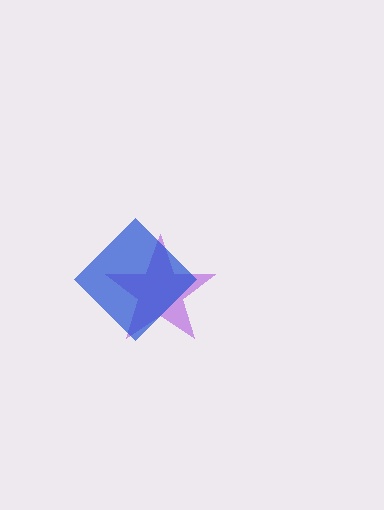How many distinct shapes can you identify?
There are 2 distinct shapes: a purple star, a blue diamond.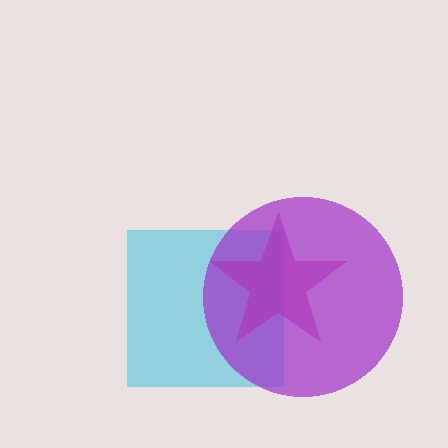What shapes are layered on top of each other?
The layered shapes are: a cyan square, a magenta star, a purple circle.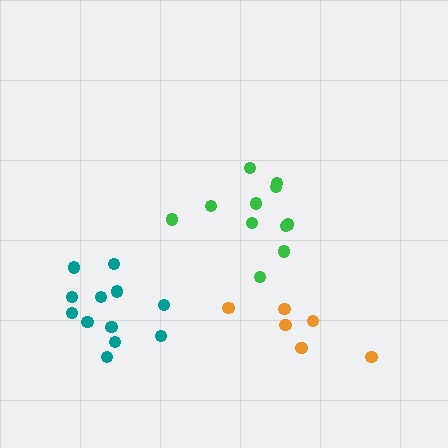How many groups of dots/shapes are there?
There are 3 groups.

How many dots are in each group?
Group 1: 12 dots, Group 2: 11 dots, Group 3: 6 dots (29 total).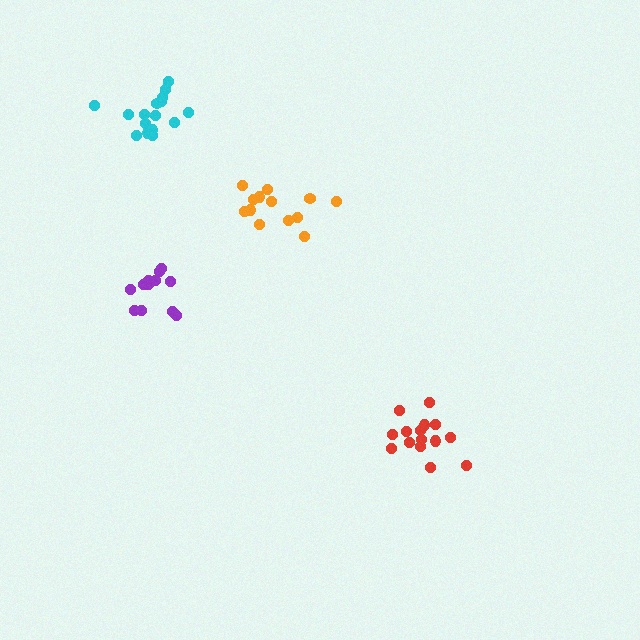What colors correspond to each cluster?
The clusters are colored: orange, red, purple, cyan.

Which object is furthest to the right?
The red cluster is rightmost.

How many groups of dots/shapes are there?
There are 4 groups.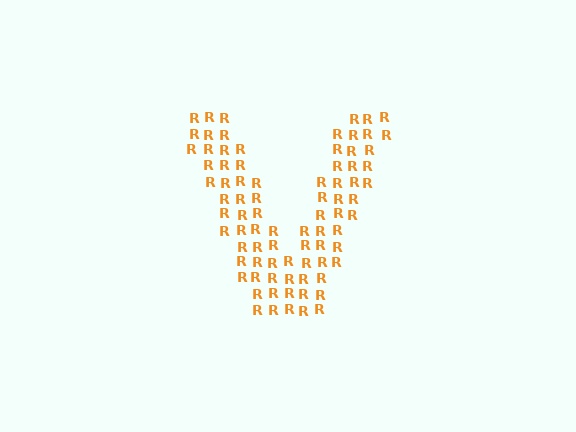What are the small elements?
The small elements are letter R's.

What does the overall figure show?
The overall figure shows the letter V.